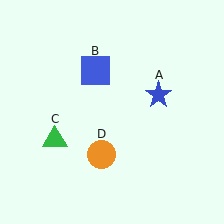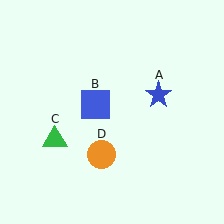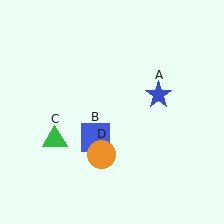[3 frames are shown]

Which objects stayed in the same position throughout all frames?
Blue star (object A) and green triangle (object C) and orange circle (object D) remained stationary.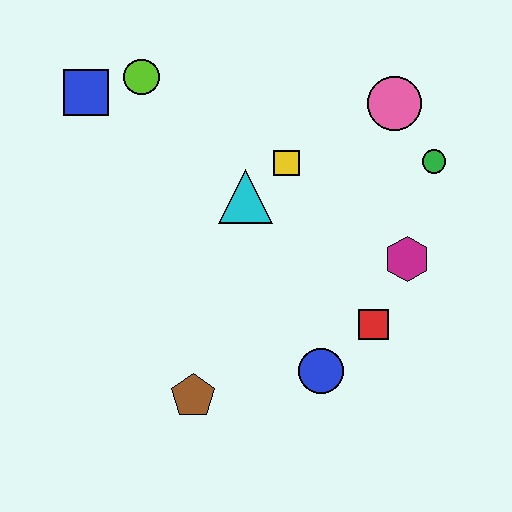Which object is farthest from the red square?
The blue square is farthest from the red square.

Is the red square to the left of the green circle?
Yes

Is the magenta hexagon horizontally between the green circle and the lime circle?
Yes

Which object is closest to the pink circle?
The green circle is closest to the pink circle.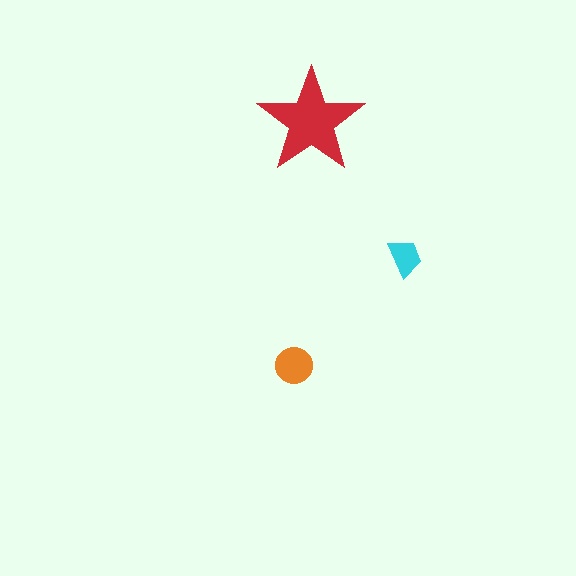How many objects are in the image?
There are 3 objects in the image.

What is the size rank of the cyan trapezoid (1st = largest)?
3rd.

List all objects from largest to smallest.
The red star, the orange circle, the cyan trapezoid.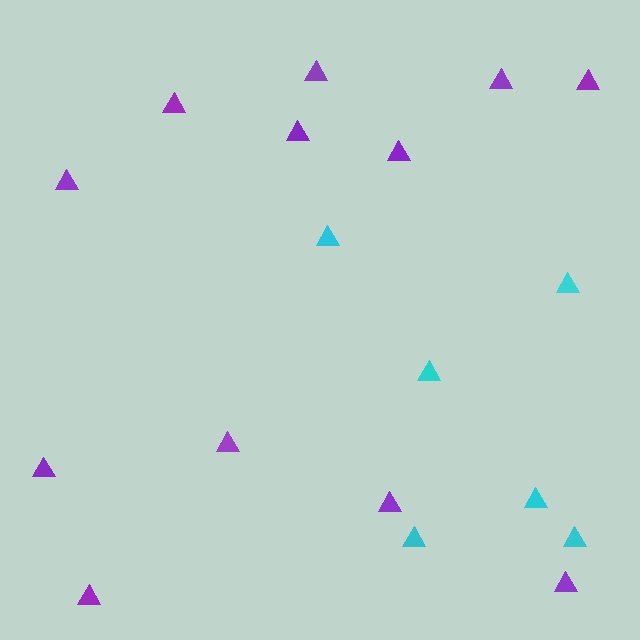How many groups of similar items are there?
There are 2 groups: one group of cyan triangles (6) and one group of purple triangles (12).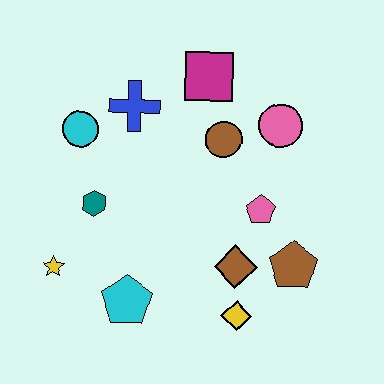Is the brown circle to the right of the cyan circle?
Yes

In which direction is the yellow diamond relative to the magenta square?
The yellow diamond is below the magenta square.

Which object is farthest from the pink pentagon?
The yellow star is farthest from the pink pentagon.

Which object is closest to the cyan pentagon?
The yellow star is closest to the cyan pentagon.